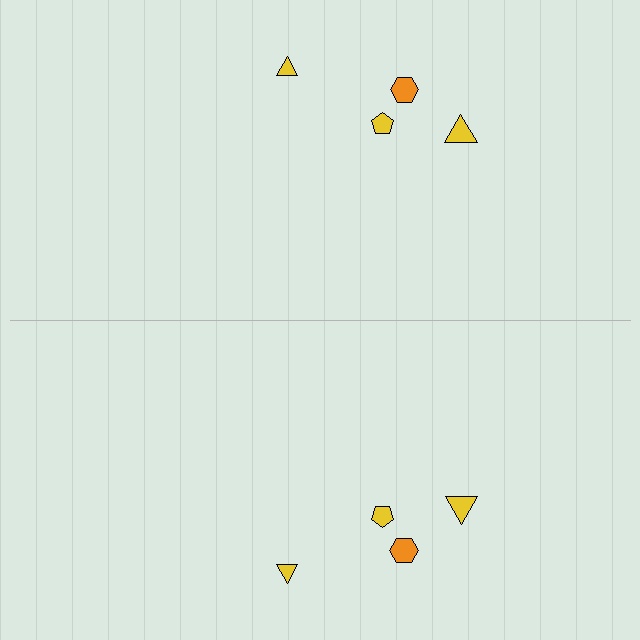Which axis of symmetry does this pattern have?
The pattern has a horizontal axis of symmetry running through the center of the image.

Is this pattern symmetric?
Yes, this pattern has bilateral (reflection) symmetry.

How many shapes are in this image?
There are 8 shapes in this image.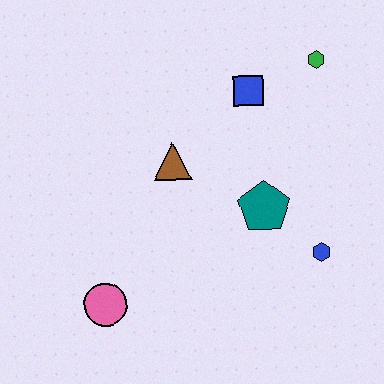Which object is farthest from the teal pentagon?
The pink circle is farthest from the teal pentagon.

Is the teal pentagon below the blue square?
Yes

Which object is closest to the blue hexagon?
The teal pentagon is closest to the blue hexagon.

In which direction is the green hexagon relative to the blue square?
The green hexagon is to the right of the blue square.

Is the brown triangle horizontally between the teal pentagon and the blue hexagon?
No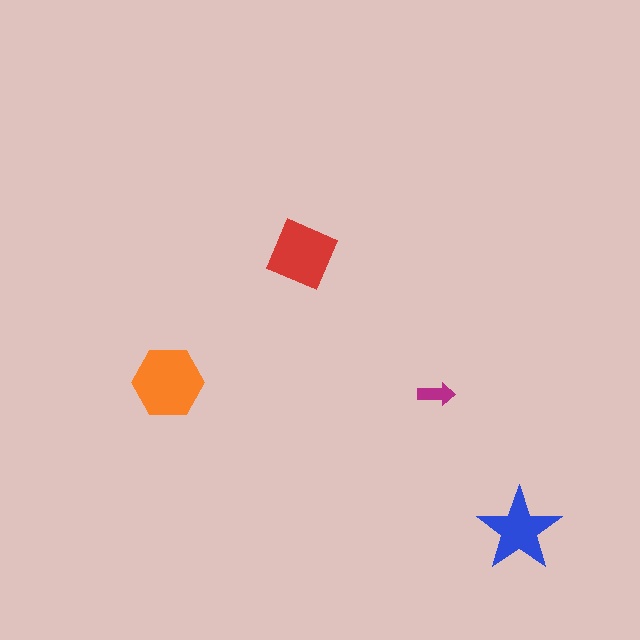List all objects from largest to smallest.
The orange hexagon, the red square, the blue star, the magenta arrow.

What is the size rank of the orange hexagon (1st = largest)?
1st.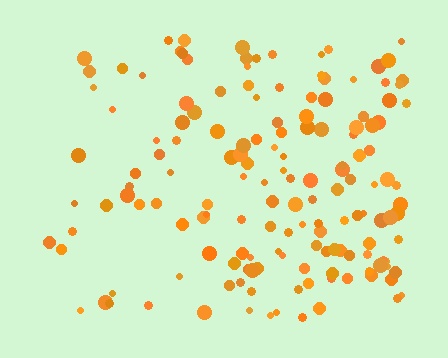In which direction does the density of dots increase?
From left to right, with the right side densest.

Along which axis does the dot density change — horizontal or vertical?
Horizontal.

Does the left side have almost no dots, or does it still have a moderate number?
Still a moderate number, just noticeably fewer than the right.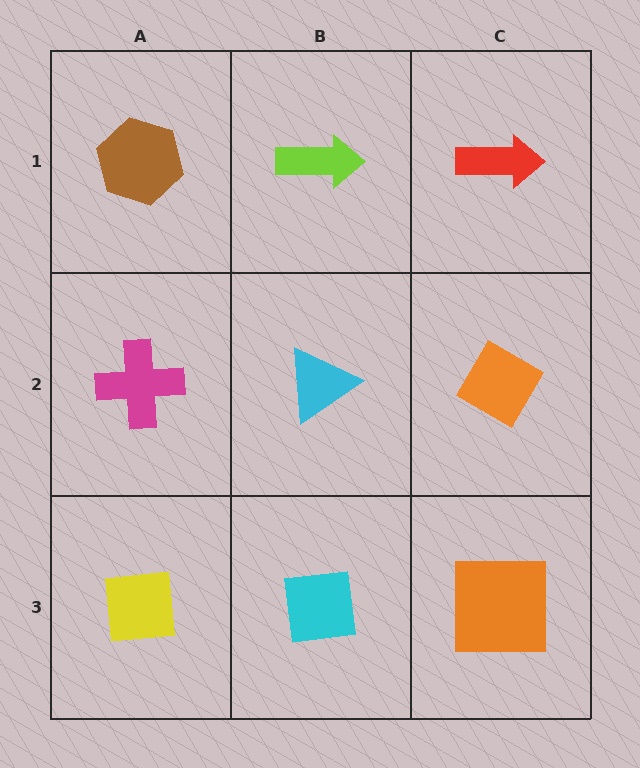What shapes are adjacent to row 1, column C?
An orange diamond (row 2, column C), a lime arrow (row 1, column B).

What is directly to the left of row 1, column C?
A lime arrow.